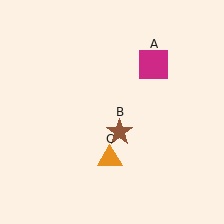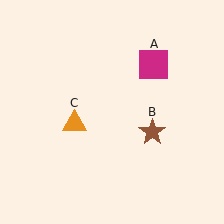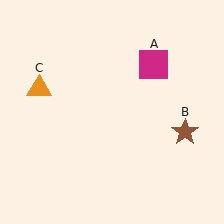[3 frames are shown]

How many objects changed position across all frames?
2 objects changed position: brown star (object B), orange triangle (object C).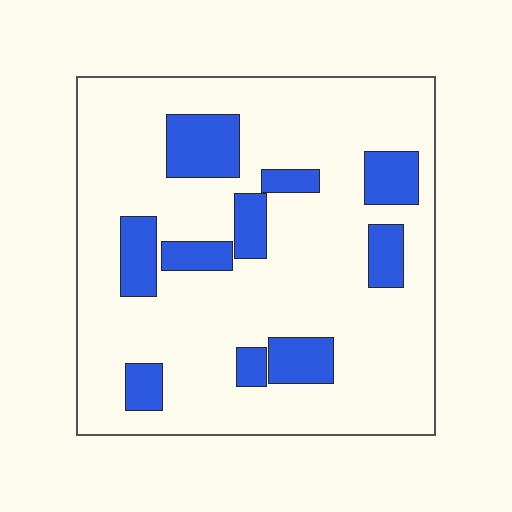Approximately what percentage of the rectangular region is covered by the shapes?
Approximately 20%.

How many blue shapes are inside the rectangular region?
10.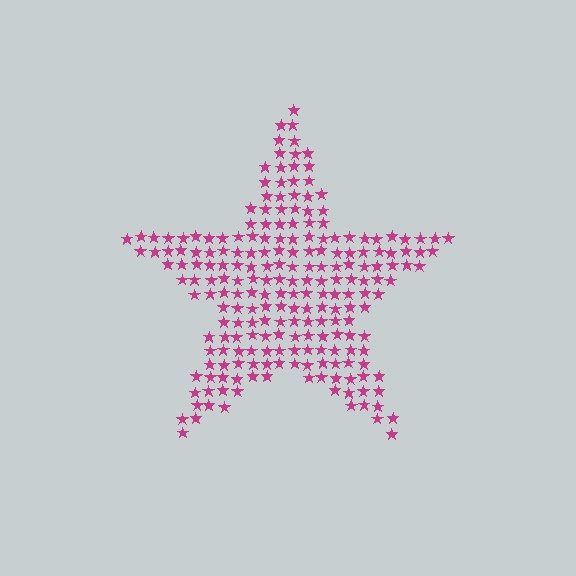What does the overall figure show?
The overall figure shows a star.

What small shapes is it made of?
It is made of small stars.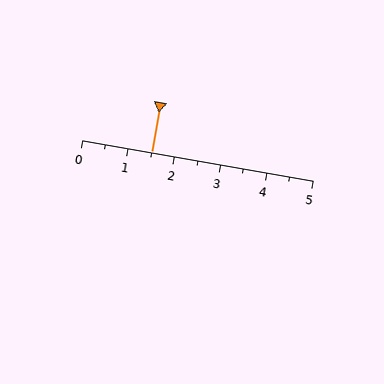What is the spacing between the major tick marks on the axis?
The major ticks are spaced 1 apart.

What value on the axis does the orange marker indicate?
The marker indicates approximately 1.5.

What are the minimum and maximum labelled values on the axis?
The axis runs from 0 to 5.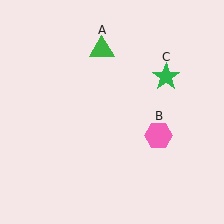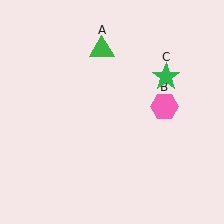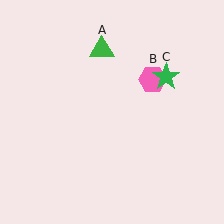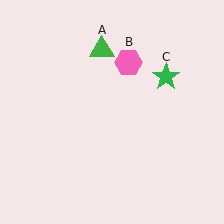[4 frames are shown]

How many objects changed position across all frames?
1 object changed position: pink hexagon (object B).